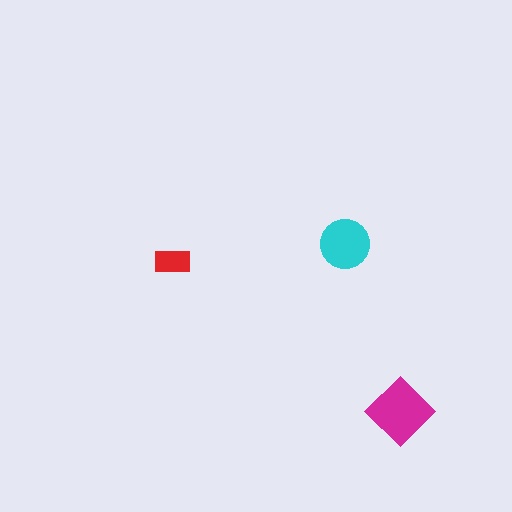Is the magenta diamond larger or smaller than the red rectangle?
Larger.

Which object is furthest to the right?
The magenta diamond is rightmost.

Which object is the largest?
The magenta diamond.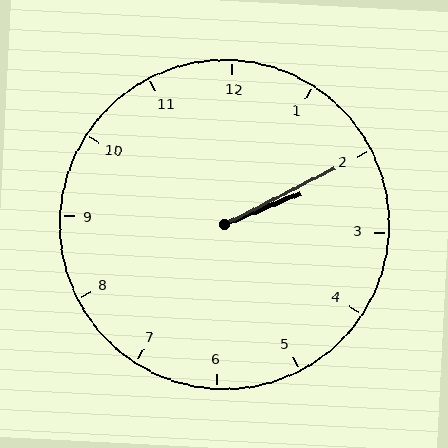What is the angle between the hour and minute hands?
Approximately 5 degrees.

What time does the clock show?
2:10.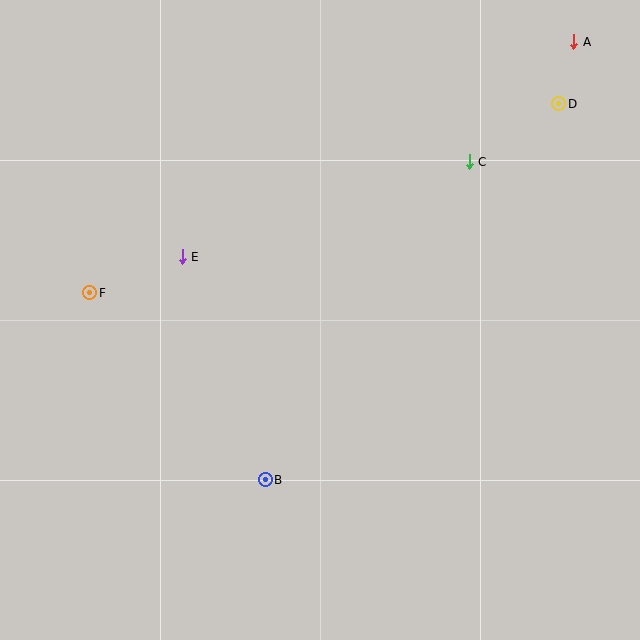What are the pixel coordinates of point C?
Point C is at (469, 162).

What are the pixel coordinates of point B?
Point B is at (265, 480).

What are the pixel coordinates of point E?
Point E is at (182, 257).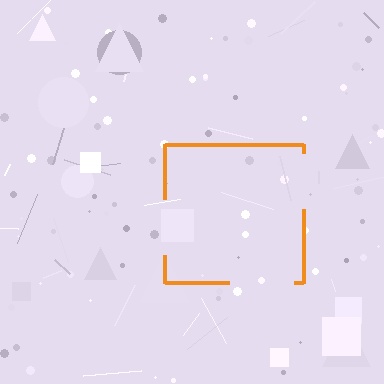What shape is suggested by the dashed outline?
The dashed outline suggests a square.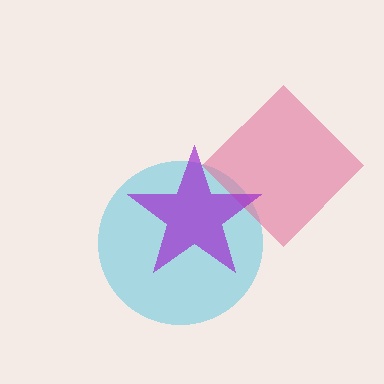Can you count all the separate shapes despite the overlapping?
Yes, there are 3 separate shapes.